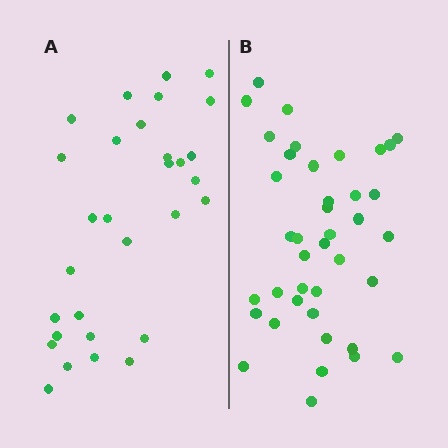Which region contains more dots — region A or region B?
Region B (the right region) has more dots.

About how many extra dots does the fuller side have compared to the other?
Region B has roughly 10 or so more dots than region A.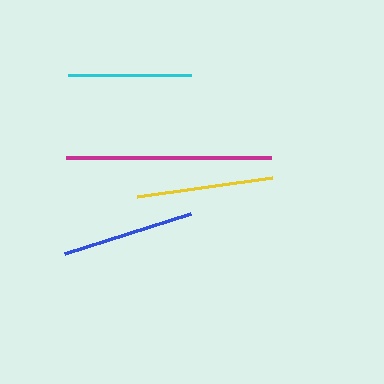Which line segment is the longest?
The magenta line is the longest at approximately 204 pixels.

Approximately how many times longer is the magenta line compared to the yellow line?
The magenta line is approximately 1.5 times the length of the yellow line.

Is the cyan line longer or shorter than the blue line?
The blue line is longer than the cyan line.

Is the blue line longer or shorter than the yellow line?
The yellow line is longer than the blue line.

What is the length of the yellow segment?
The yellow segment is approximately 136 pixels long.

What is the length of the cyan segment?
The cyan segment is approximately 123 pixels long.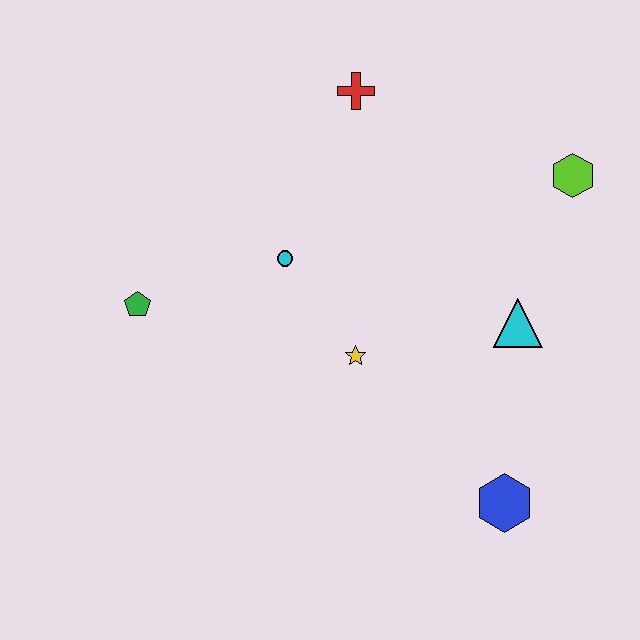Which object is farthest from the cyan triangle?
The green pentagon is farthest from the cyan triangle.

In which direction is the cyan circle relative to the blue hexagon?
The cyan circle is above the blue hexagon.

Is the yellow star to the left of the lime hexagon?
Yes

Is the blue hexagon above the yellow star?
No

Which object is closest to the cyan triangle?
The lime hexagon is closest to the cyan triangle.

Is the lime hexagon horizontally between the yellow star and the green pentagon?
No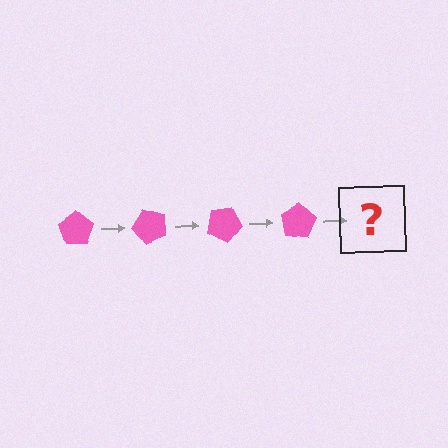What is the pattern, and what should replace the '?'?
The pattern is that the pentagon rotates 50 degrees each step. The '?' should be a pink pentagon rotated 200 degrees.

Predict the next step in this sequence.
The next step is a pink pentagon rotated 200 degrees.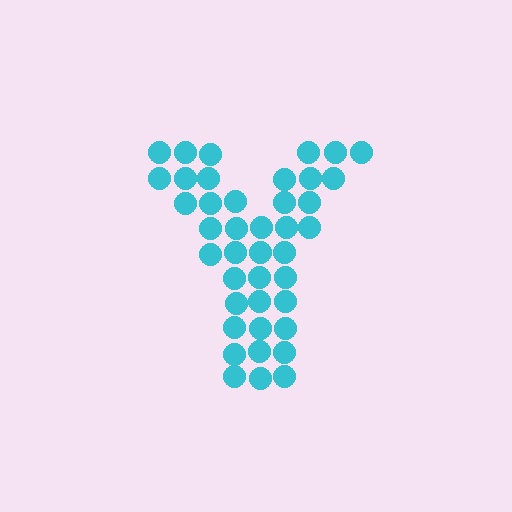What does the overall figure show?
The overall figure shows the letter Y.